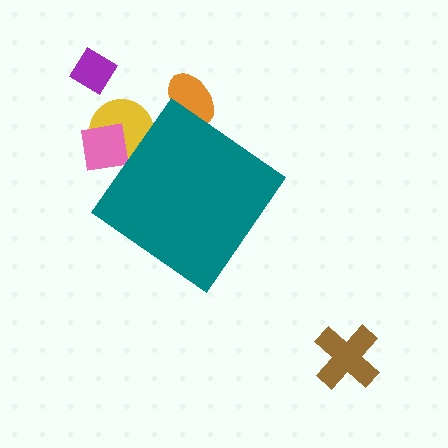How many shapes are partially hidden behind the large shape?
3 shapes are partially hidden.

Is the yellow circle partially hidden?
Yes, the yellow circle is partially hidden behind the teal diamond.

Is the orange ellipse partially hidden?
Yes, the orange ellipse is partially hidden behind the teal diamond.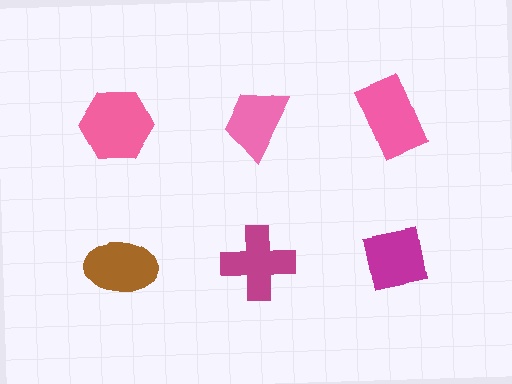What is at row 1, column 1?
A pink hexagon.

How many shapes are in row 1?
3 shapes.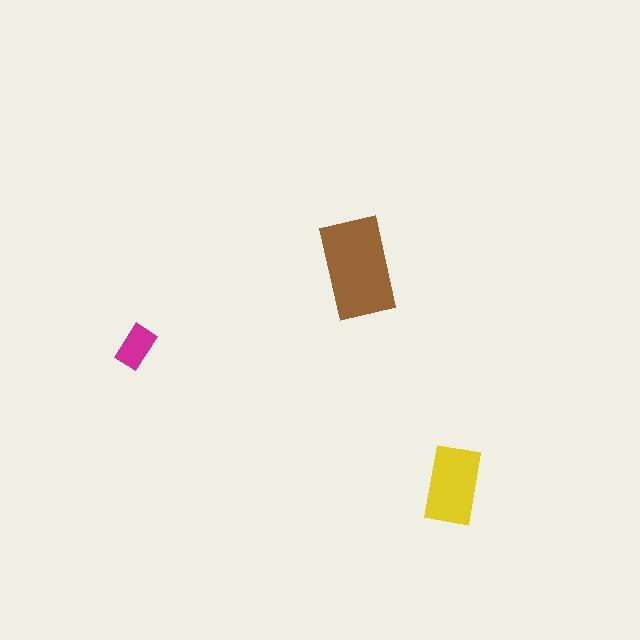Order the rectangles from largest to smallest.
the brown one, the yellow one, the magenta one.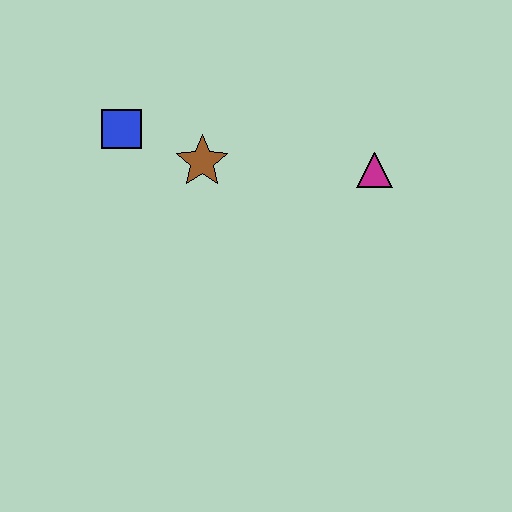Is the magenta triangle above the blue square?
No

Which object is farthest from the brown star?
The magenta triangle is farthest from the brown star.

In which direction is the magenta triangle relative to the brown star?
The magenta triangle is to the right of the brown star.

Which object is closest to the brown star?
The blue square is closest to the brown star.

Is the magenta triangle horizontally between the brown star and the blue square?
No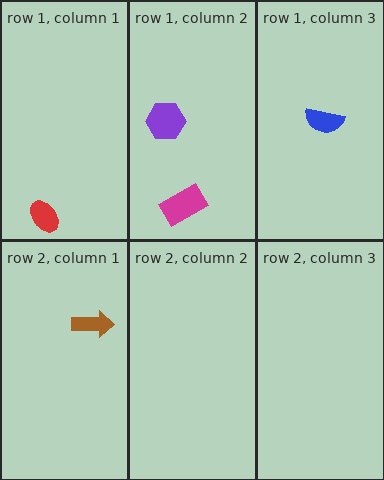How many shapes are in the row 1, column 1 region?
1.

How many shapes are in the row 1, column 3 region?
1.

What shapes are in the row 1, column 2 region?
The magenta rectangle, the purple hexagon.